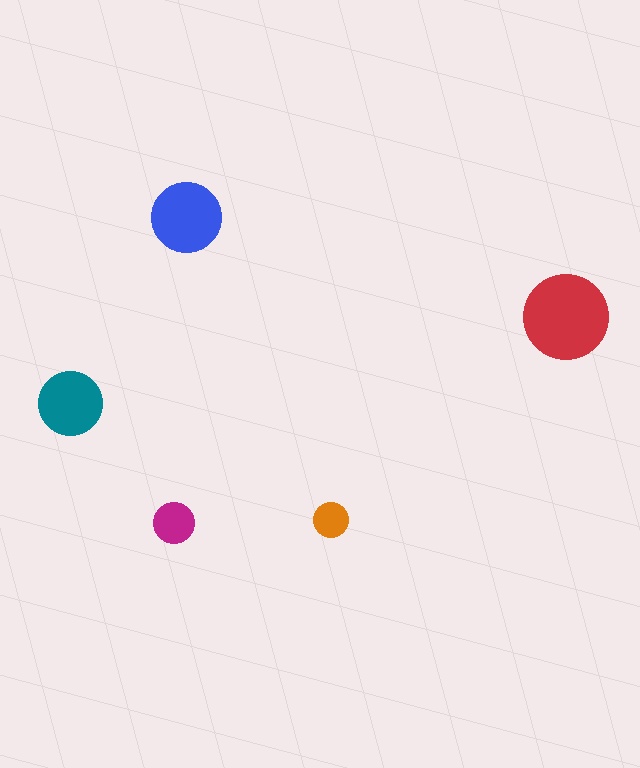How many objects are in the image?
There are 5 objects in the image.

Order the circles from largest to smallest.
the red one, the blue one, the teal one, the magenta one, the orange one.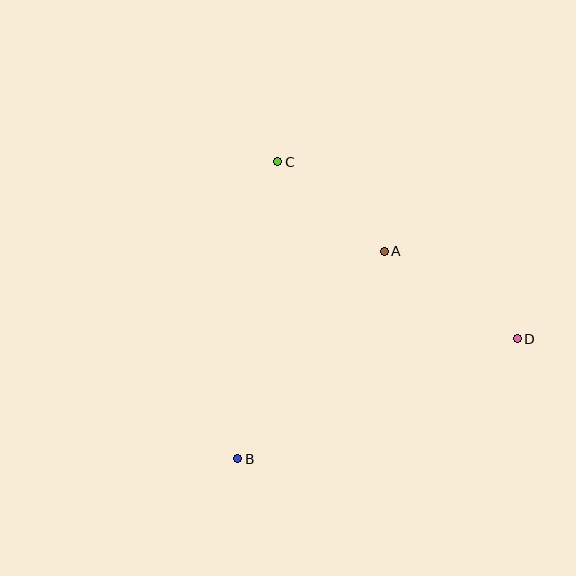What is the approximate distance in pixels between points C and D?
The distance between C and D is approximately 298 pixels.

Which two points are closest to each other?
Points A and C are closest to each other.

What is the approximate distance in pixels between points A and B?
The distance between A and B is approximately 254 pixels.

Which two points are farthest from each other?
Points B and D are farthest from each other.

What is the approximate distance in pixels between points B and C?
The distance between B and C is approximately 299 pixels.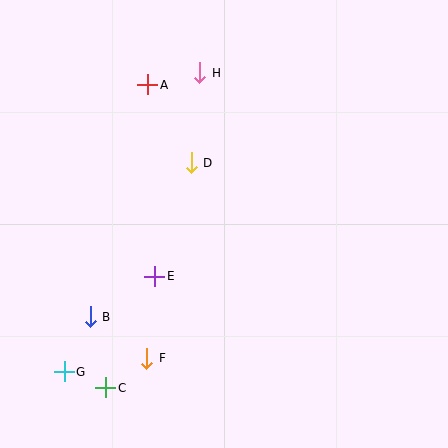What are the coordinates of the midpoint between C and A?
The midpoint between C and A is at (127, 236).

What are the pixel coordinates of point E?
Point E is at (155, 276).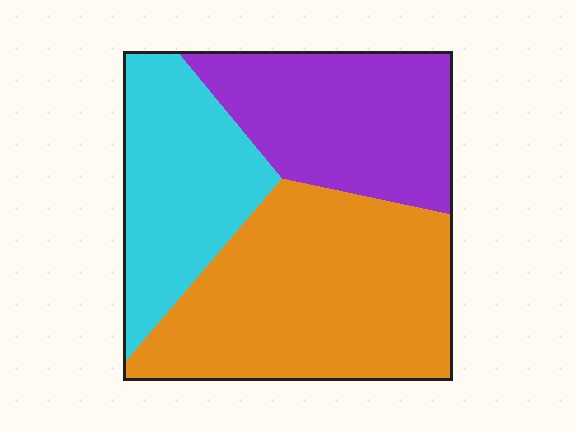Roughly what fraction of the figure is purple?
Purple takes up between a quarter and a half of the figure.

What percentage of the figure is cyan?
Cyan takes up about one quarter (1/4) of the figure.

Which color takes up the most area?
Orange, at roughly 45%.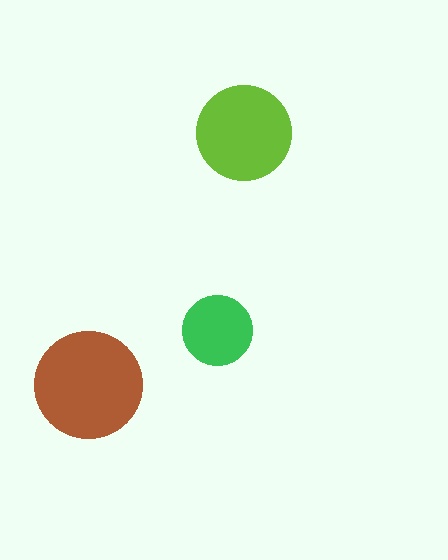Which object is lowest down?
The brown circle is bottommost.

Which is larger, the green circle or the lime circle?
The lime one.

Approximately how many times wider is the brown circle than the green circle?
About 1.5 times wider.